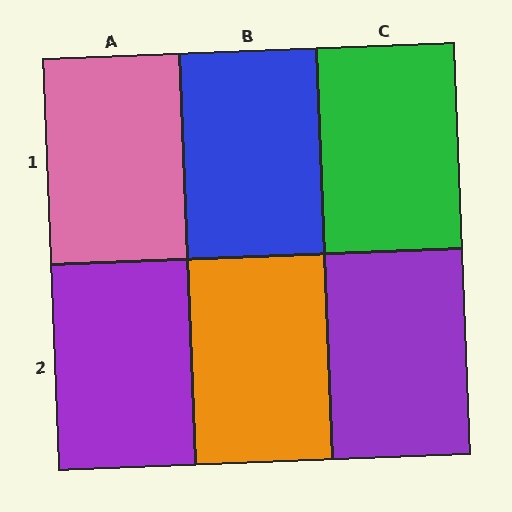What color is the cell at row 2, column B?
Orange.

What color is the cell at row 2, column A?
Purple.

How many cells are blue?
1 cell is blue.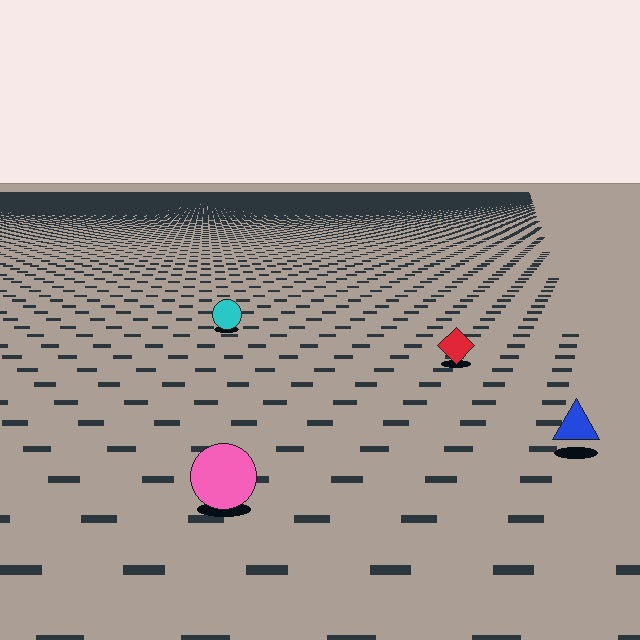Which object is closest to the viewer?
The pink circle is closest. The texture marks near it are larger and more spread out.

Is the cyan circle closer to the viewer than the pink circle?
No. The pink circle is closer — you can tell from the texture gradient: the ground texture is coarser near it.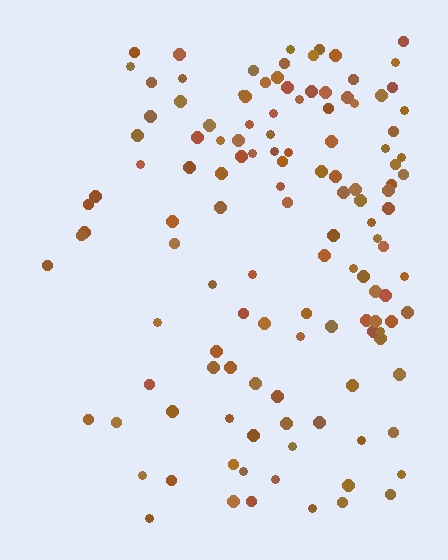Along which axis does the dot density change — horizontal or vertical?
Horizontal.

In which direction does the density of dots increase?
From left to right, with the right side densest.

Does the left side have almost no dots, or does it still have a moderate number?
Still a moderate number, just noticeably fewer than the right.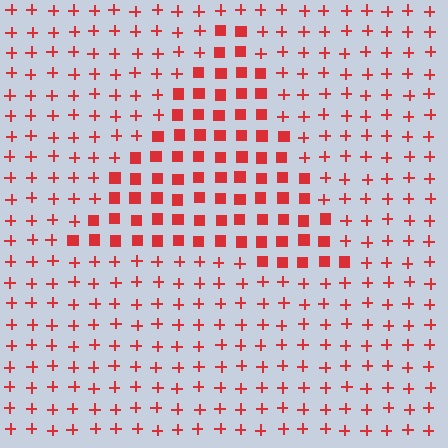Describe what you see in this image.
The image is filled with small red elements arranged in a uniform grid. A triangle-shaped region contains squares, while the surrounding area contains plus signs. The boundary is defined purely by the change in element shape.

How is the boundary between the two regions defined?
The boundary is defined by a change in element shape: squares inside vs. plus signs outside. All elements share the same color and spacing.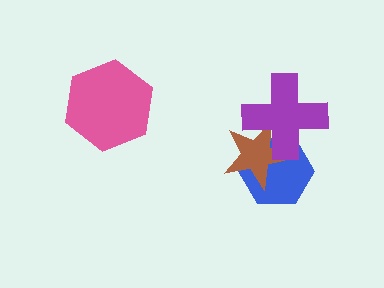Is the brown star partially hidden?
Yes, it is partially covered by another shape.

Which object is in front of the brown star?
The purple cross is in front of the brown star.